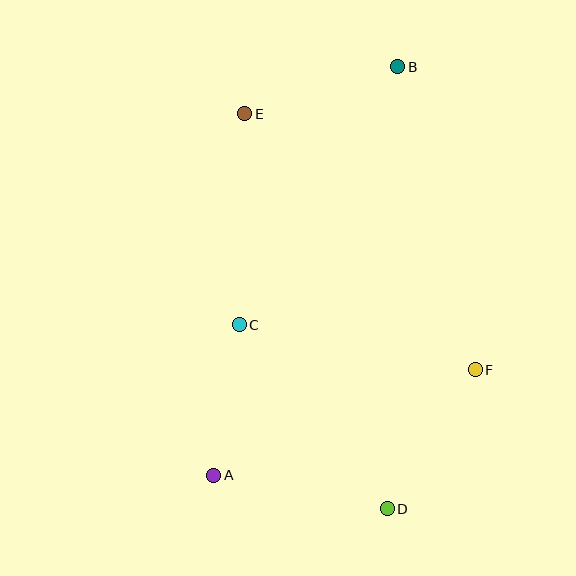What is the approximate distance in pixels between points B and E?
The distance between B and E is approximately 160 pixels.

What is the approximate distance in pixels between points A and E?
The distance between A and E is approximately 363 pixels.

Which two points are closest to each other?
Points A and C are closest to each other.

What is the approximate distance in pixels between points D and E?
The distance between D and E is approximately 420 pixels.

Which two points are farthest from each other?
Points A and B are farthest from each other.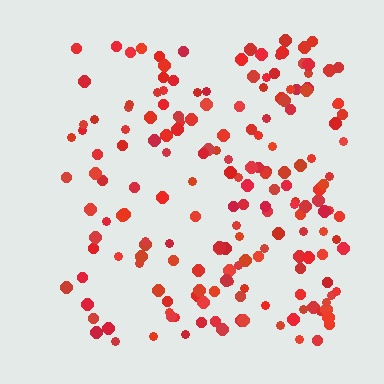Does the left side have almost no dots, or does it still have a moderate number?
Still a moderate number, just noticeably fewer than the right.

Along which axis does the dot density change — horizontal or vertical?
Horizontal.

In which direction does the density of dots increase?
From left to right, with the right side densest.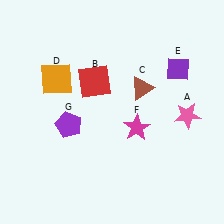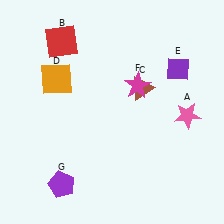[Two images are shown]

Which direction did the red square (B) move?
The red square (B) moved up.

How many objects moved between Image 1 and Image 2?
3 objects moved between the two images.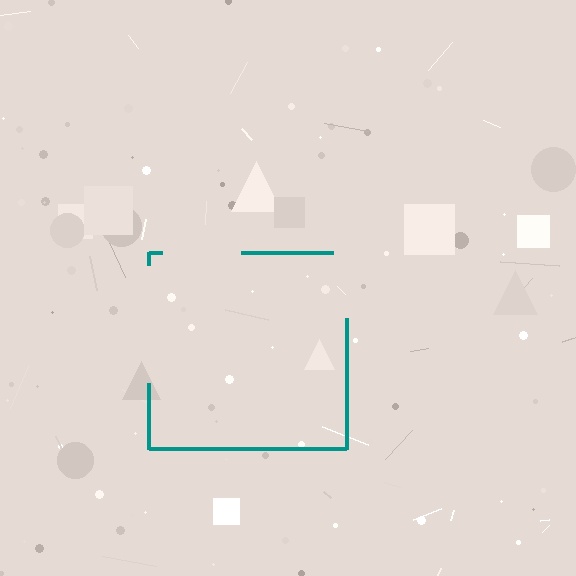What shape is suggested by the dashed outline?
The dashed outline suggests a square.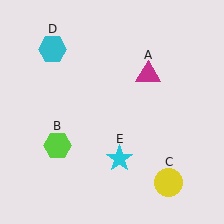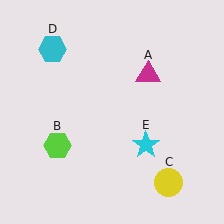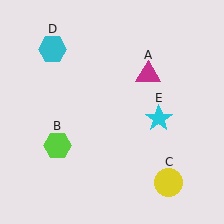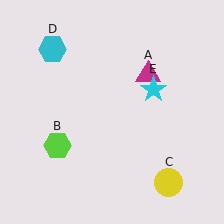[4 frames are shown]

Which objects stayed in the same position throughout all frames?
Magenta triangle (object A) and lime hexagon (object B) and yellow circle (object C) and cyan hexagon (object D) remained stationary.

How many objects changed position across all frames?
1 object changed position: cyan star (object E).